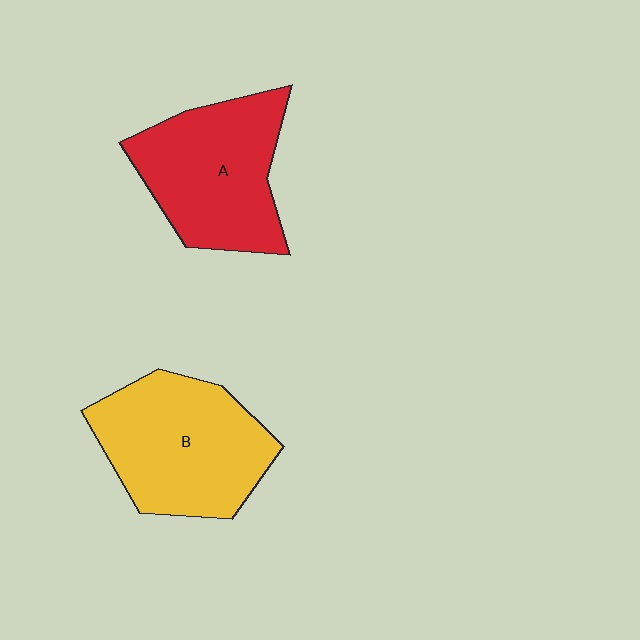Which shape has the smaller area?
Shape A (red).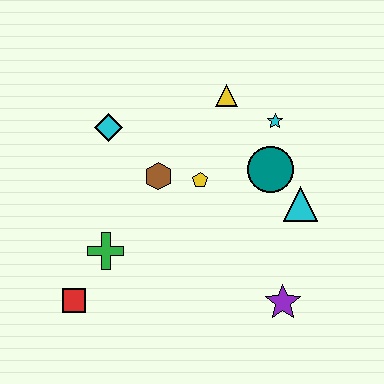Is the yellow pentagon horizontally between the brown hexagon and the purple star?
Yes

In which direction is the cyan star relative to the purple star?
The cyan star is above the purple star.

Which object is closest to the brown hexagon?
The yellow pentagon is closest to the brown hexagon.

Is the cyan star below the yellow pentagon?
No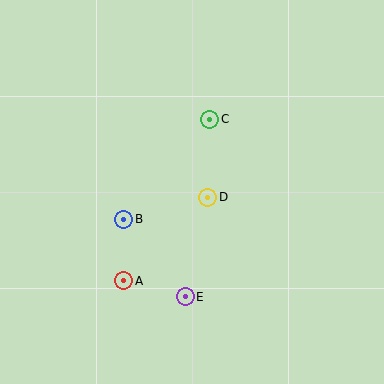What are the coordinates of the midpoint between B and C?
The midpoint between B and C is at (167, 169).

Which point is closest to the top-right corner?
Point C is closest to the top-right corner.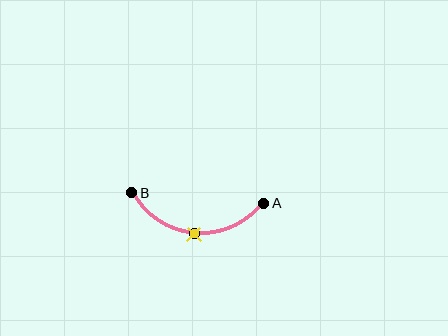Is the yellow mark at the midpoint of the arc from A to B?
Yes. The yellow mark lies on the arc at equal arc-length from both A and B — it is the arc midpoint.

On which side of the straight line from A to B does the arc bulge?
The arc bulges below the straight line connecting A and B.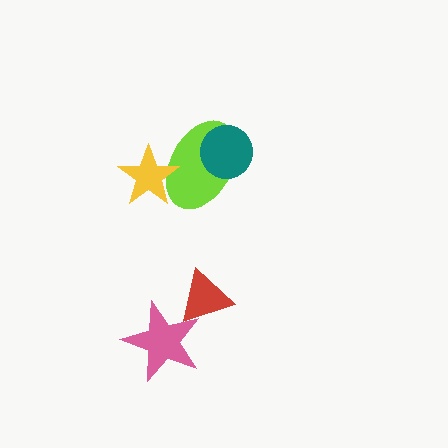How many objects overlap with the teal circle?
1 object overlaps with the teal circle.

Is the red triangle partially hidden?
Yes, it is partially covered by another shape.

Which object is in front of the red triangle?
The pink star is in front of the red triangle.